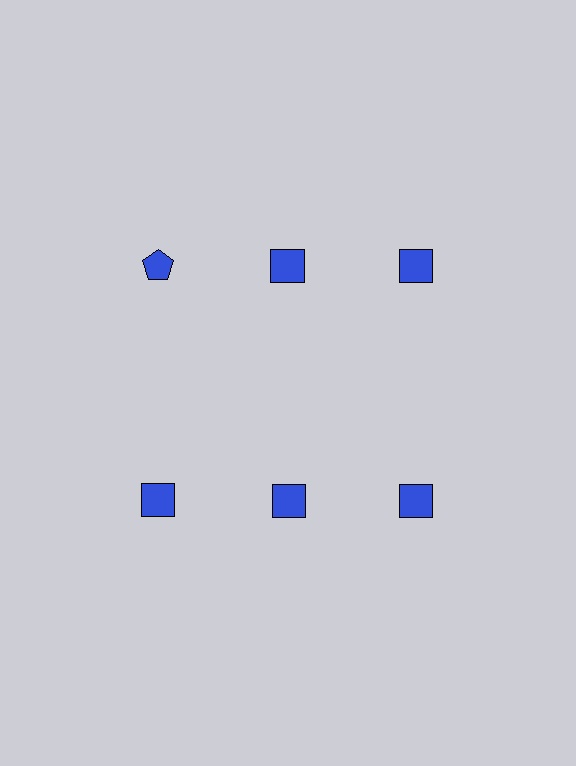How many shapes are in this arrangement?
There are 6 shapes arranged in a grid pattern.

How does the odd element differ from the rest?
It has a different shape: pentagon instead of square.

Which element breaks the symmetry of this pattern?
The blue pentagon in the top row, leftmost column breaks the symmetry. All other shapes are blue squares.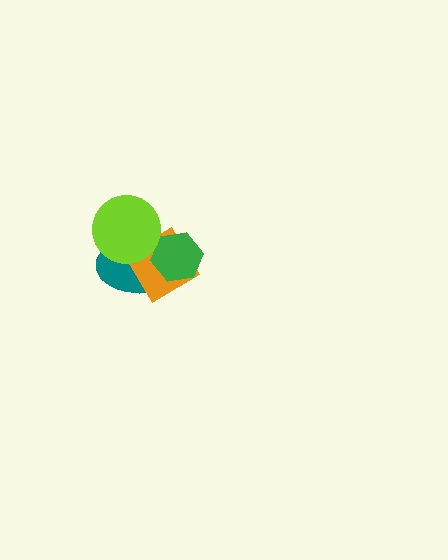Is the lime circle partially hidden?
No, no other shape covers it.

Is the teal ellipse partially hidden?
Yes, it is partially covered by another shape.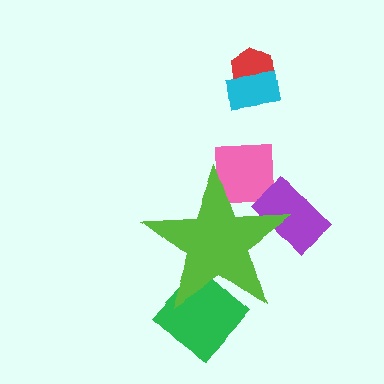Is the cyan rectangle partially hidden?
No, the cyan rectangle is fully visible.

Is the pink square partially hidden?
Yes, the pink square is partially hidden behind the lime star.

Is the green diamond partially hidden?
Yes, the green diamond is partially hidden behind the lime star.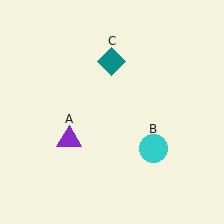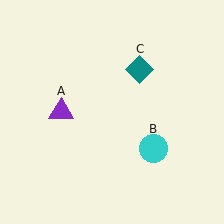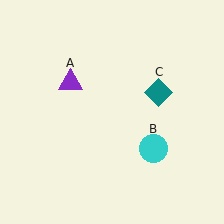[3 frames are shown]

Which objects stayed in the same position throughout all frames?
Cyan circle (object B) remained stationary.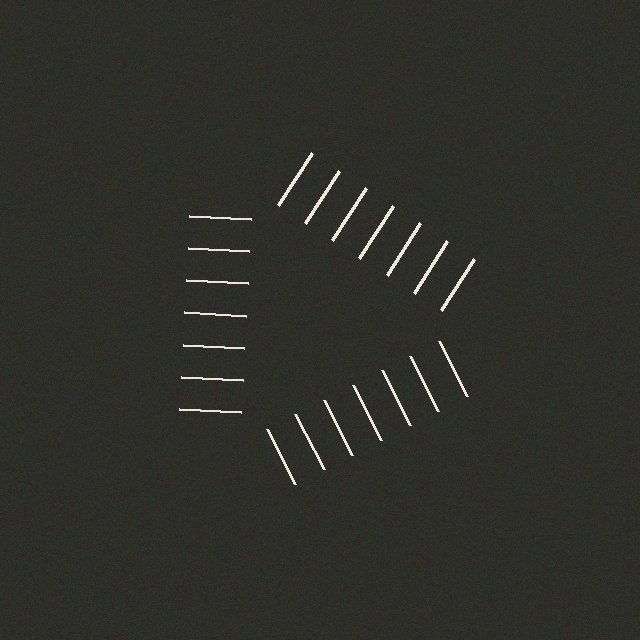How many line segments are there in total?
21 — 7 along each of the 3 edges.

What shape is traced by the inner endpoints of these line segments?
An illusory triangle — the line segments terminate on its edges but no continuous stroke is drawn.